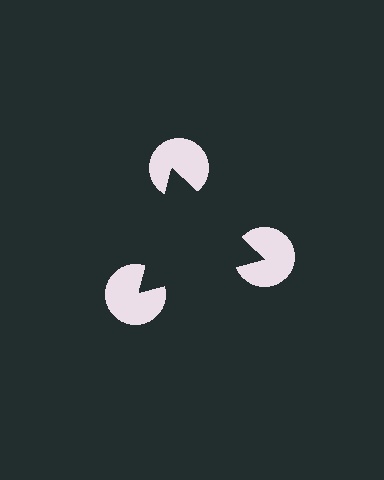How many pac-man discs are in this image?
There are 3 — one at each vertex of the illusory triangle.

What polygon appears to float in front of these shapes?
An illusory triangle — its edges are inferred from the aligned wedge cuts in the pac-man discs, not physically drawn.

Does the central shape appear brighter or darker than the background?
It typically appears slightly darker than the background, even though no actual brightness change is drawn.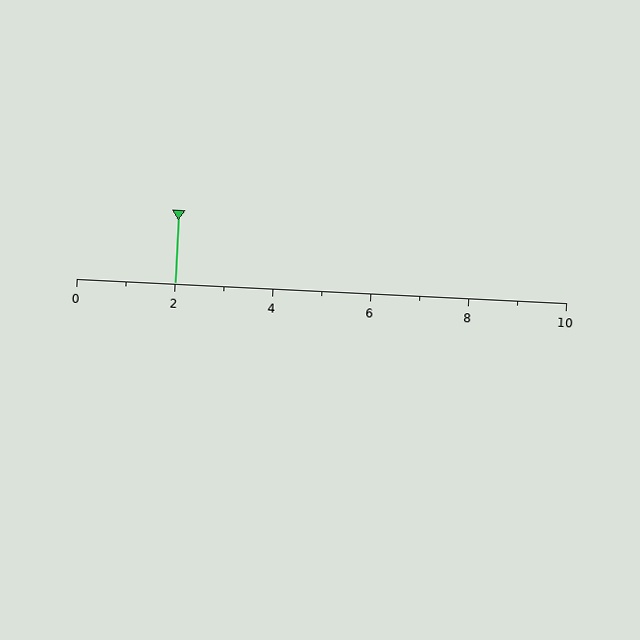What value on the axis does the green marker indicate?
The marker indicates approximately 2.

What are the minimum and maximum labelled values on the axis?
The axis runs from 0 to 10.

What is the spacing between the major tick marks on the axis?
The major ticks are spaced 2 apart.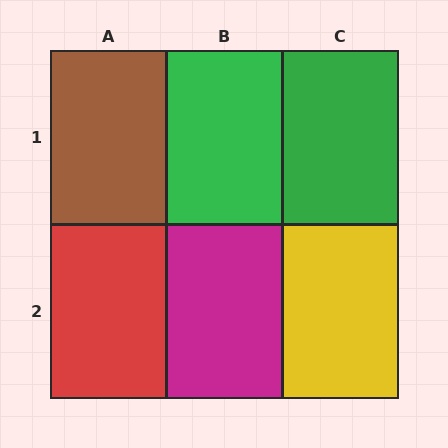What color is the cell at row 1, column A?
Brown.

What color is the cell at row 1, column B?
Green.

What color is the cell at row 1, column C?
Green.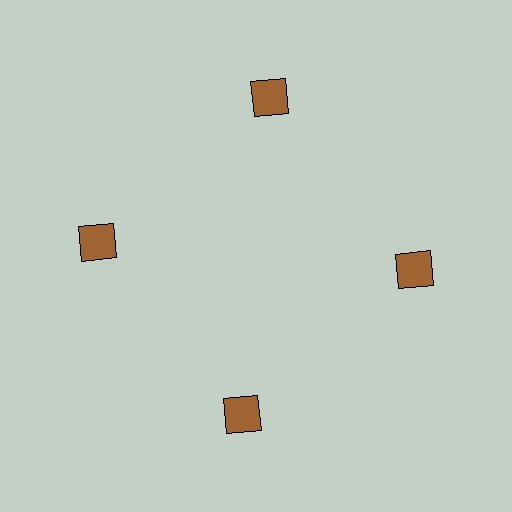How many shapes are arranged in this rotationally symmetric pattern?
There are 4 shapes, arranged in 4 groups of 1.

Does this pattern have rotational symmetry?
Yes, this pattern has 4-fold rotational symmetry. It looks the same after rotating 90 degrees around the center.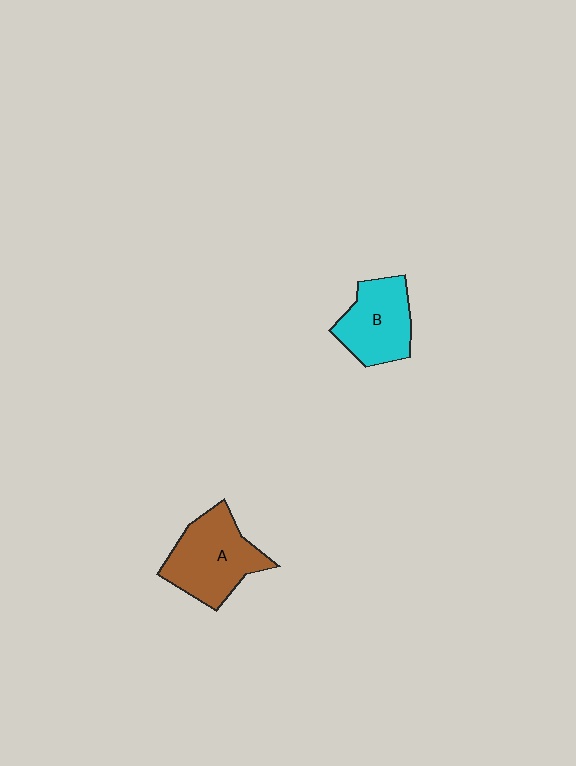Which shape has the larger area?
Shape A (brown).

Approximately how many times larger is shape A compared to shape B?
Approximately 1.2 times.